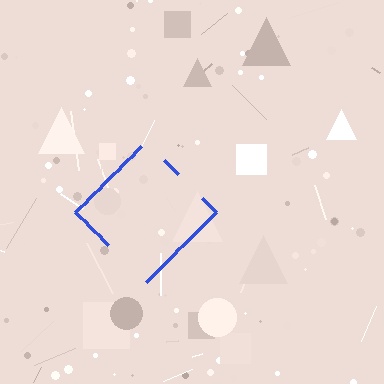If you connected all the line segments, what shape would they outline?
They would outline a diamond.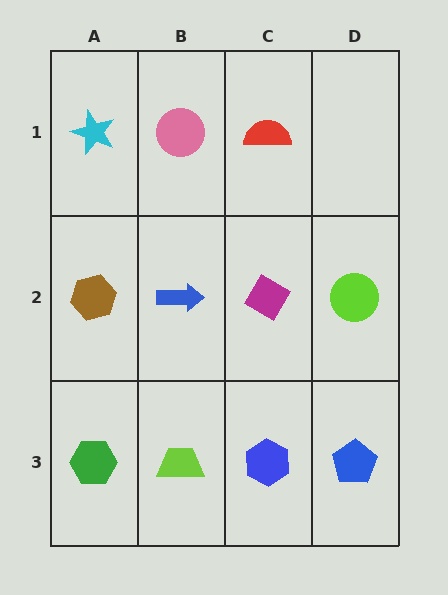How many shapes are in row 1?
3 shapes.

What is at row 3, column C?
A blue hexagon.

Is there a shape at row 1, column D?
No, that cell is empty.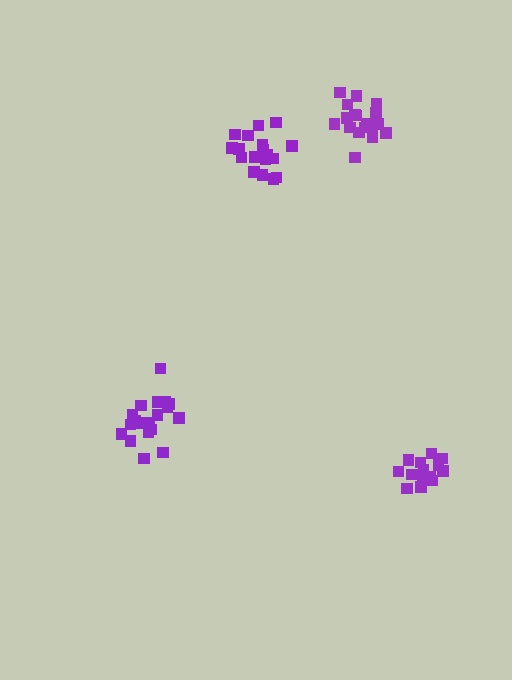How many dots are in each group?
Group 1: 21 dots, Group 2: 15 dots, Group 3: 19 dots, Group 4: 19 dots (74 total).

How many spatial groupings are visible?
There are 4 spatial groupings.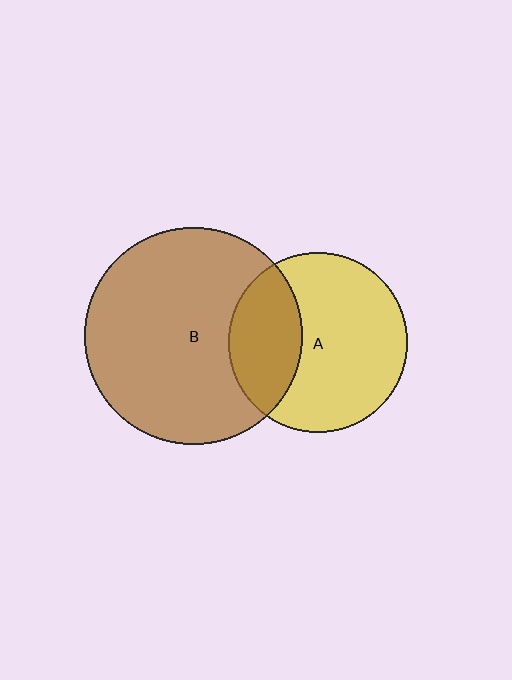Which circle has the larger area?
Circle B (brown).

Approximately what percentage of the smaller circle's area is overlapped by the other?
Approximately 30%.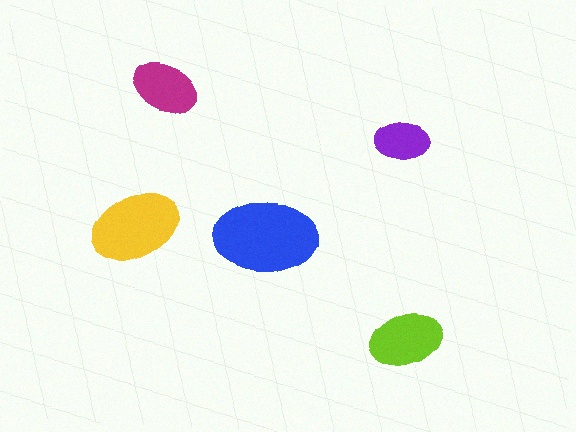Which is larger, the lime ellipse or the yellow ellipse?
The yellow one.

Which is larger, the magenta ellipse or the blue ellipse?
The blue one.